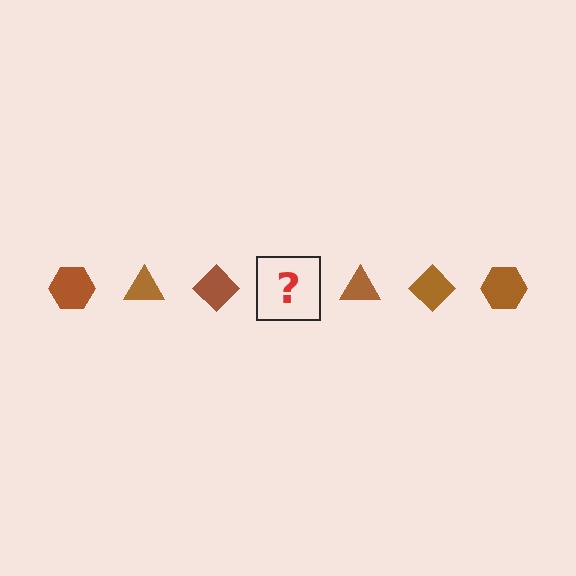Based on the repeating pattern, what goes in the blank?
The blank should be a brown hexagon.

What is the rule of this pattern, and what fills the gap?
The rule is that the pattern cycles through hexagon, triangle, diamond shapes in brown. The gap should be filled with a brown hexagon.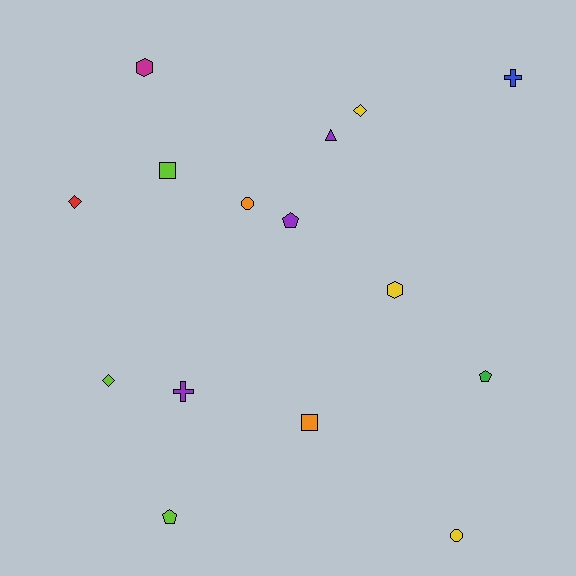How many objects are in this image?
There are 15 objects.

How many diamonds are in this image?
There are 3 diamonds.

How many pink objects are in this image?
There are no pink objects.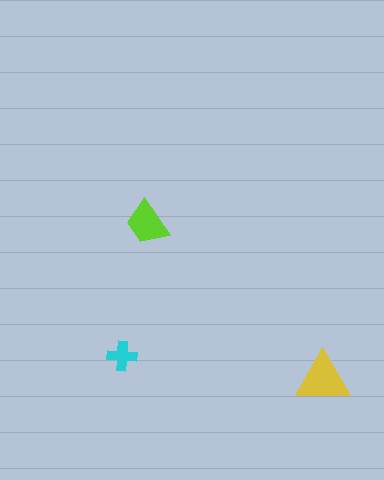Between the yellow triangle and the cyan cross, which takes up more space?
The yellow triangle.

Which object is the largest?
The yellow triangle.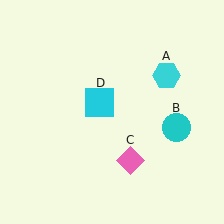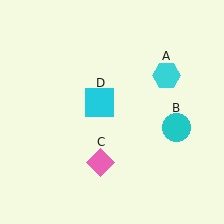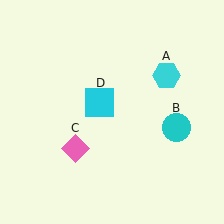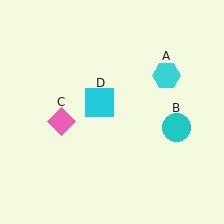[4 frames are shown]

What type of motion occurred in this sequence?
The pink diamond (object C) rotated clockwise around the center of the scene.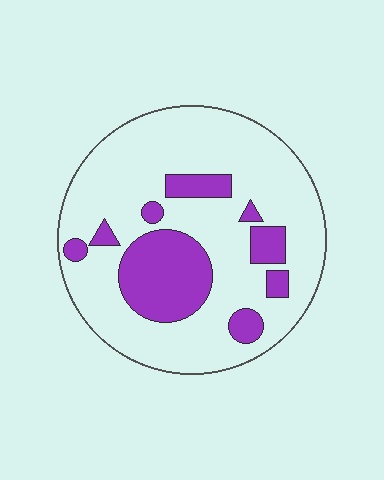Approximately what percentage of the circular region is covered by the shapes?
Approximately 25%.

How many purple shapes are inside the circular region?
9.